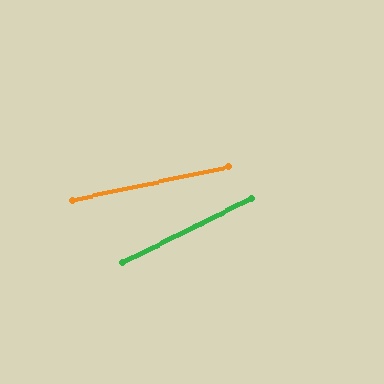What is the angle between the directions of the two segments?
Approximately 14 degrees.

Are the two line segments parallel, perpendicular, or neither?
Neither parallel nor perpendicular — they differ by about 14°.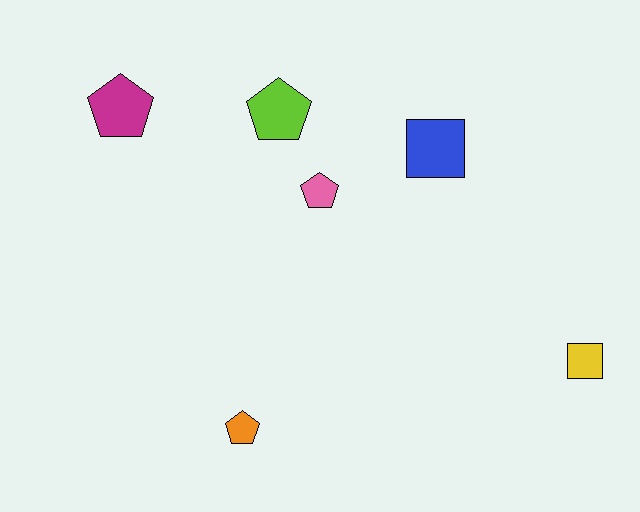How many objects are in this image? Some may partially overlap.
There are 6 objects.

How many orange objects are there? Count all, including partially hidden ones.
There is 1 orange object.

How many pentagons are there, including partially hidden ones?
There are 4 pentagons.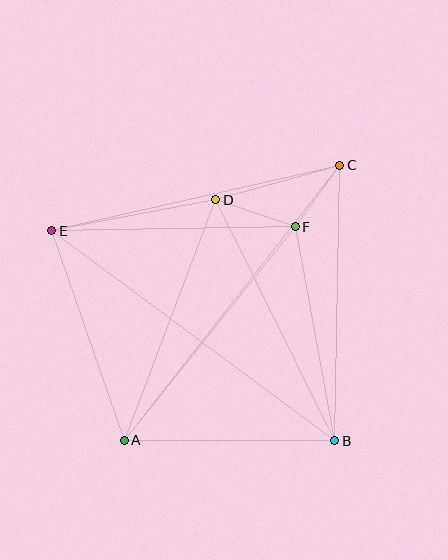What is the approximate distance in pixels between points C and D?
The distance between C and D is approximately 129 pixels.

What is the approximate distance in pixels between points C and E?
The distance between C and E is approximately 296 pixels.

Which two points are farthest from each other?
Points B and E are farthest from each other.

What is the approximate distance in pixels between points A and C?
The distance between A and C is approximately 349 pixels.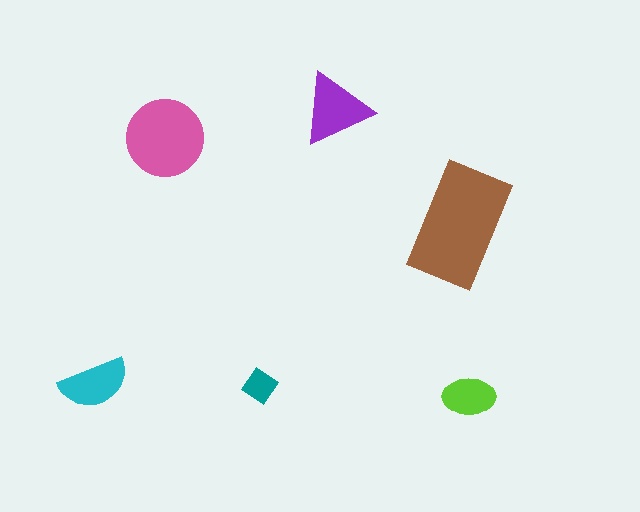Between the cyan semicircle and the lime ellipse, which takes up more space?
The cyan semicircle.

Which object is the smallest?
The teal diamond.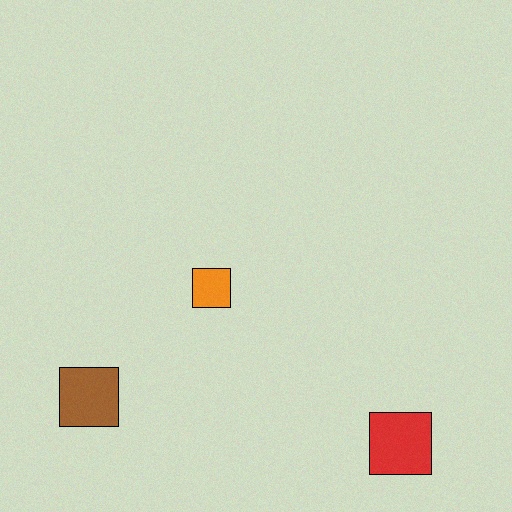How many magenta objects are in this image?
There are no magenta objects.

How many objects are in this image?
There are 3 objects.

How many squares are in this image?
There are 3 squares.